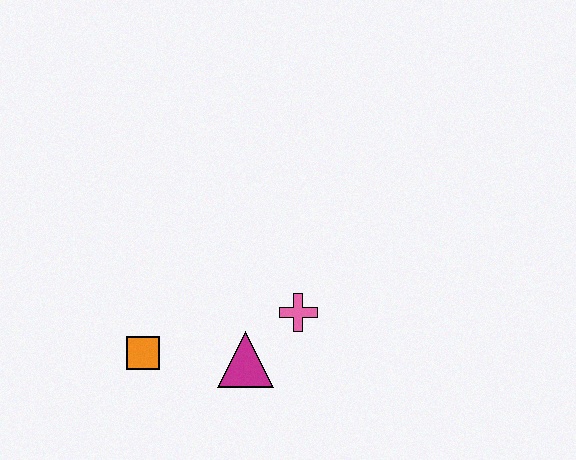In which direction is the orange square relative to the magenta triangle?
The orange square is to the left of the magenta triangle.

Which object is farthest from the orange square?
The pink cross is farthest from the orange square.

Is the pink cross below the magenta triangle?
No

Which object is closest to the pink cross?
The magenta triangle is closest to the pink cross.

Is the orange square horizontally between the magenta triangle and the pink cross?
No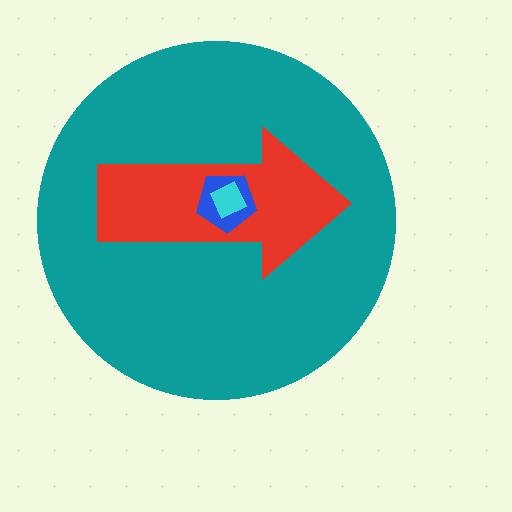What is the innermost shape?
The cyan diamond.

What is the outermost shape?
The teal circle.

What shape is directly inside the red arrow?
The blue pentagon.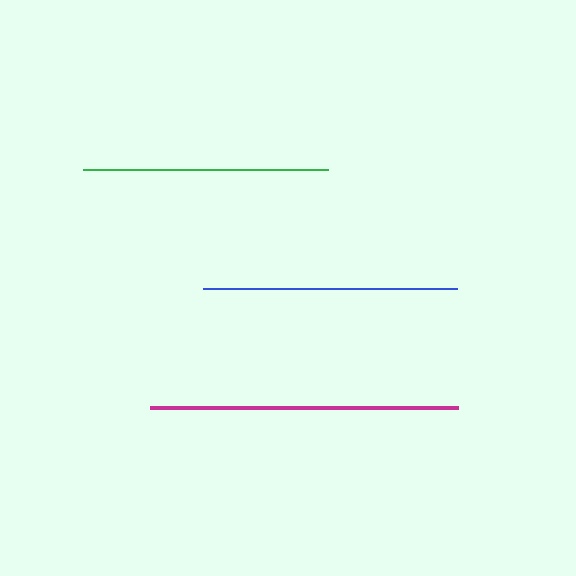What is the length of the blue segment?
The blue segment is approximately 254 pixels long.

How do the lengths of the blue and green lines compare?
The blue and green lines are approximately the same length.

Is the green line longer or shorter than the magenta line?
The magenta line is longer than the green line.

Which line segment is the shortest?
The green line is the shortest at approximately 246 pixels.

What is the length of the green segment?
The green segment is approximately 246 pixels long.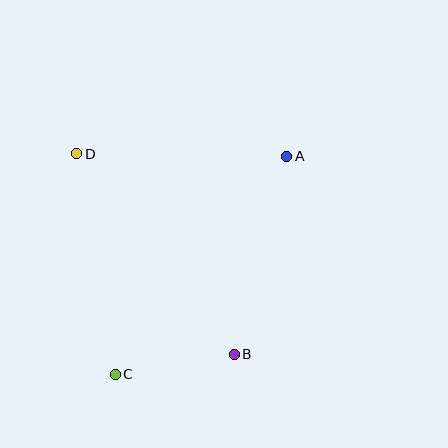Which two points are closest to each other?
Points B and C are closest to each other.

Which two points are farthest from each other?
Points A and C are farthest from each other.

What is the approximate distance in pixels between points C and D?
The distance between C and D is approximately 224 pixels.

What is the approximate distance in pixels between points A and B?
The distance between A and B is approximately 205 pixels.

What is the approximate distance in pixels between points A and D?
The distance between A and D is approximately 210 pixels.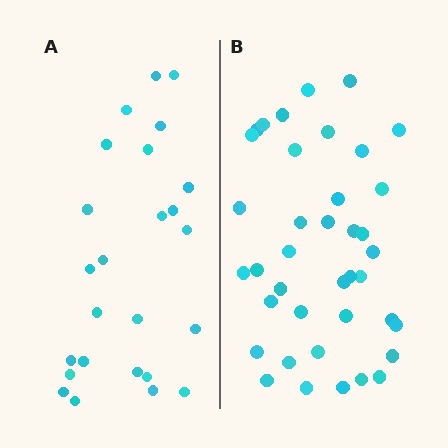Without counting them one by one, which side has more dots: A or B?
Region B (the right region) has more dots.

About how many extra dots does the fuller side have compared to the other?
Region B has approximately 15 more dots than region A.